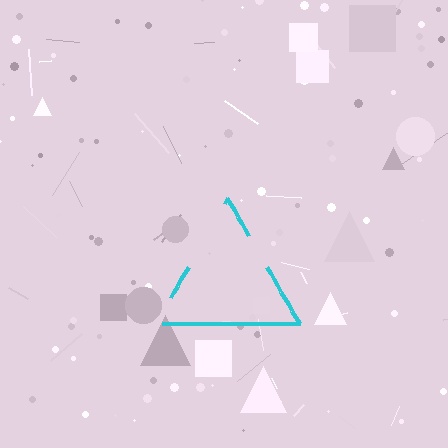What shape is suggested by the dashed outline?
The dashed outline suggests a triangle.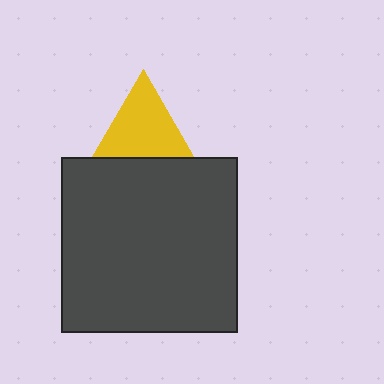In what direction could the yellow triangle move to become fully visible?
The yellow triangle could move up. That would shift it out from behind the dark gray square entirely.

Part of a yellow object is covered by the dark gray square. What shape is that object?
It is a triangle.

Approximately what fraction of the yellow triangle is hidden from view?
Roughly 40% of the yellow triangle is hidden behind the dark gray square.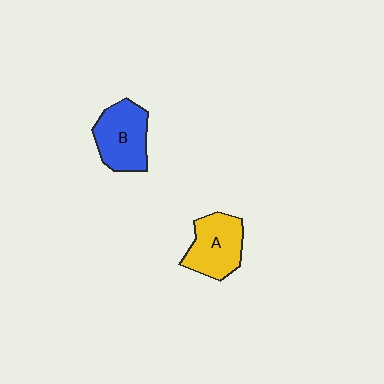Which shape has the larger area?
Shape B (blue).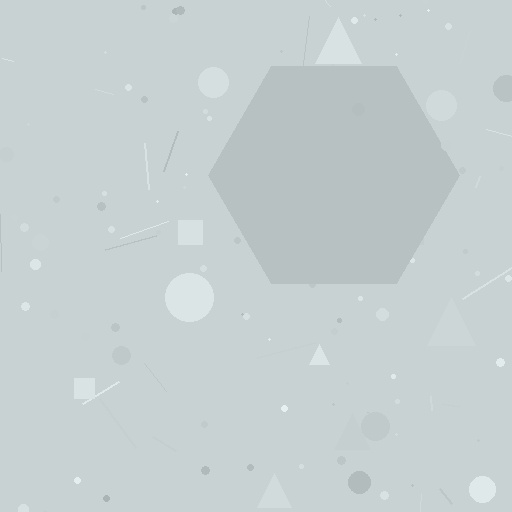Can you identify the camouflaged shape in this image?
The camouflaged shape is a hexagon.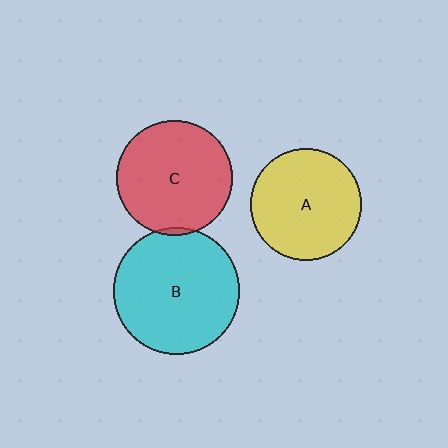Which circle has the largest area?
Circle B (cyan).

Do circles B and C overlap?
Yes.